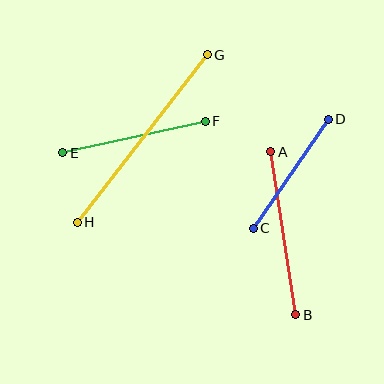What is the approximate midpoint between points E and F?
The midpoint is at approximately (134, 137) pixels.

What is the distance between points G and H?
The distance is approximately 212 pixels.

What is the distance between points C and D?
The distance is approximately 132 pixels.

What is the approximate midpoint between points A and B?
The midpoint is at approximately (283, 233) pixels.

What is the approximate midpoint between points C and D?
The midpoint is at approximately (291, 174) pixels.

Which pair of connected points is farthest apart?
Points G and H are farthest apart.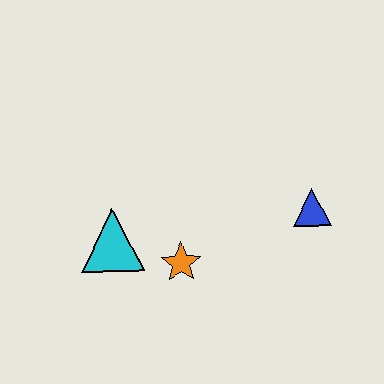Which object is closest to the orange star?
The cyan triangle is closest to the orange star.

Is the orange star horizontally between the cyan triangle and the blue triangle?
Yes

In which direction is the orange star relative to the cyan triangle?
The orange star is to the right of the cyan triangle.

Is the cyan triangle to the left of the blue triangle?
Yes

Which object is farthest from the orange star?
The blue triangle is farthest from the orange star.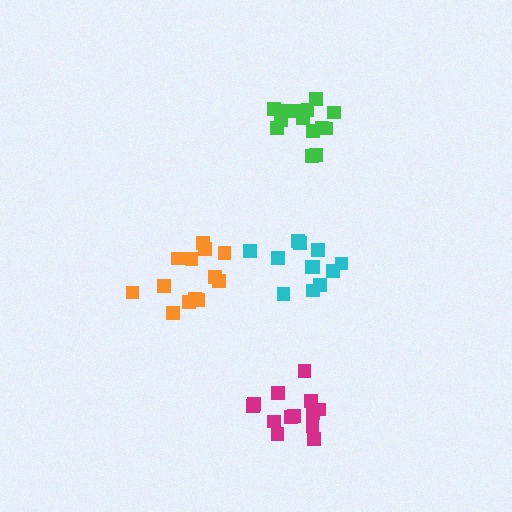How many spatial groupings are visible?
There are 4 spatial groupings.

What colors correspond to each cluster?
The clusters are colored: green, cyan, orange, magenta.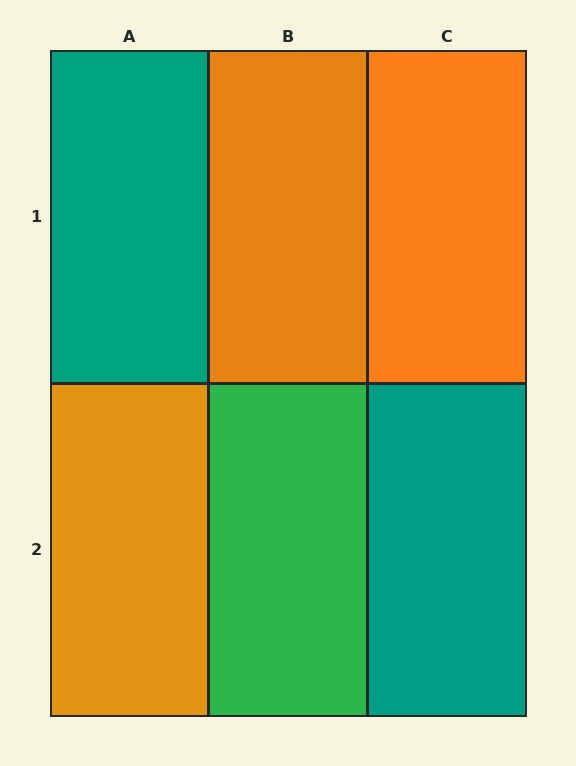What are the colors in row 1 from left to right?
Teal, orange, orange.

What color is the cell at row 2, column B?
Green.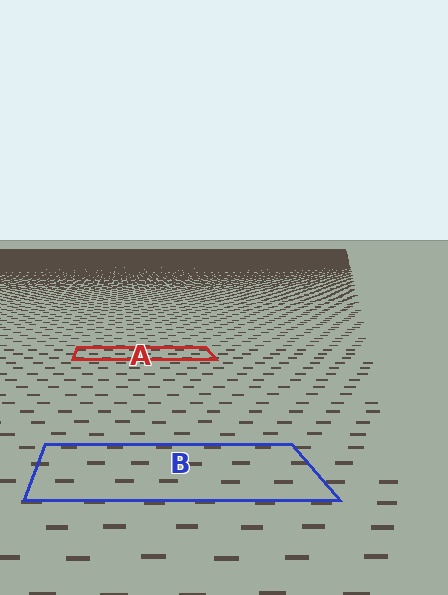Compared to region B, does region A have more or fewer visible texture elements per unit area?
Region A has more texture elements per unit area — they are packed more densely because it is farther away.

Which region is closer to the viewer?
Region B is closer. The texture elements there are larger and more spread out.